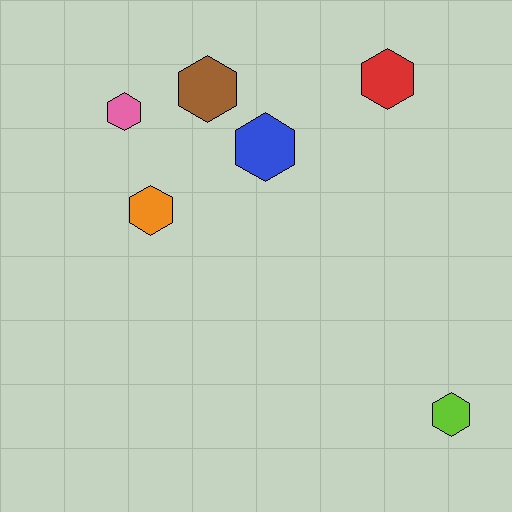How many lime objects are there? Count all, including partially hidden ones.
There is 1 lime object.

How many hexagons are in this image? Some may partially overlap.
There are 6 hexagons.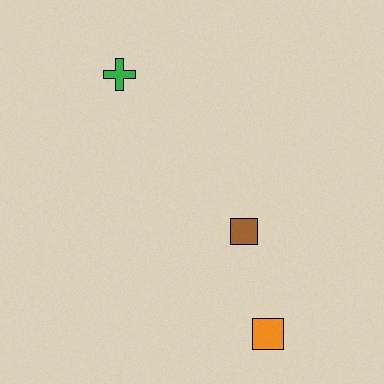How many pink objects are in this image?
There are no pink objects.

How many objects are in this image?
There are 3 objects.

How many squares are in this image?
There are 2 squares.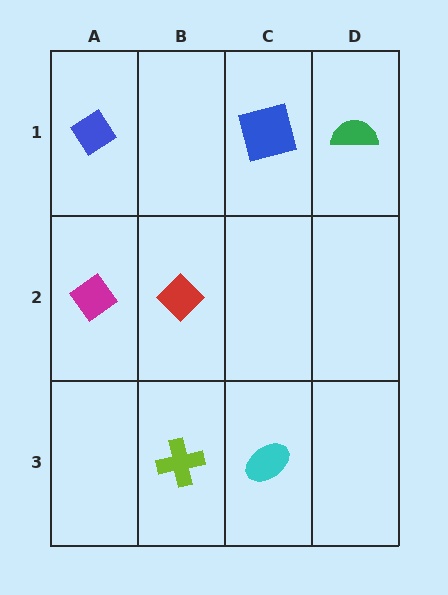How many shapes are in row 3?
2 shapes.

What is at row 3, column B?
A lime cross.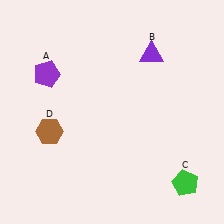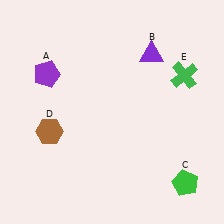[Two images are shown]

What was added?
A green cross (E) was added in Image 2.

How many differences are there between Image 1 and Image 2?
There is 1 difference between the two images.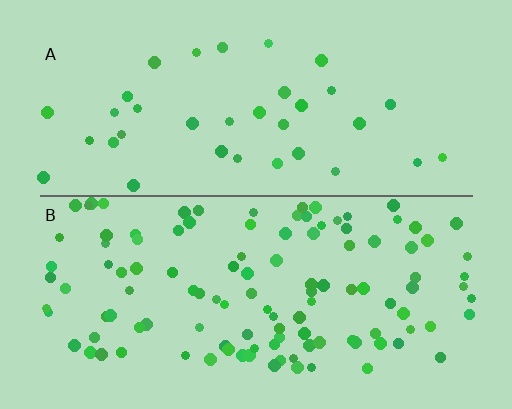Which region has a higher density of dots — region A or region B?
B (the bottom).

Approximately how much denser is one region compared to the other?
Approximately 3.2× — region B over region A.